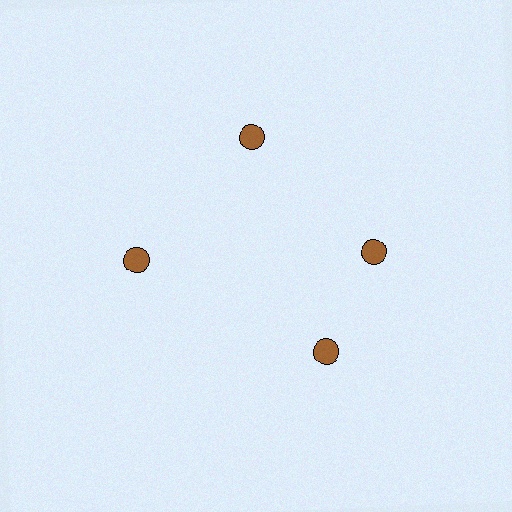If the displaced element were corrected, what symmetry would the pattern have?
It would have 4-fold rotational symmetry — the pattern would map onto itself every 90 degrees.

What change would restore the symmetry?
The symmetry would be restored by rotating it back into even spacing with its neighbors so that all 4 circles sit at equal angles and equal distance from the center.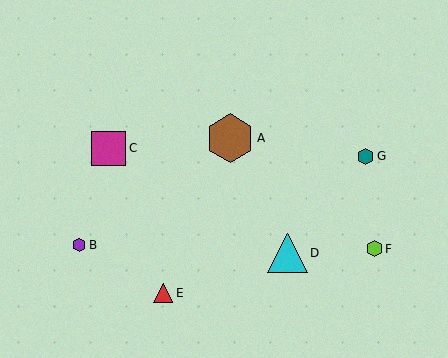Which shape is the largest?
The brown hexagon (labeled A) is the largest.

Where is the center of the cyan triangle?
The center of the cyan triangle is at (287, 253).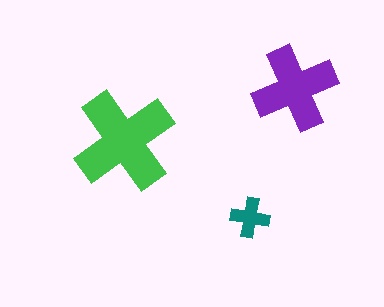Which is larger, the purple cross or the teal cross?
The purple one.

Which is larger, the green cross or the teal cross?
The green one.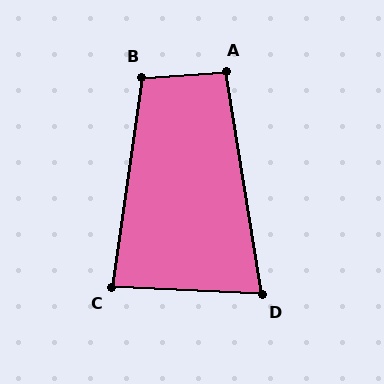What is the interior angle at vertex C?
Approximately 85 degrees (acute).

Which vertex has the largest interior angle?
B, at approximately 102 degrees.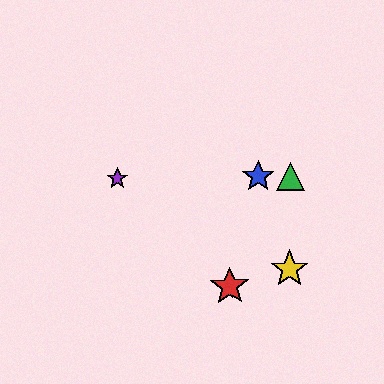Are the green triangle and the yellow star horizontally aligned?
No, the green triangle is at y≈176 and the yellow star is at y≈269.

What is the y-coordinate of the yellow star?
The yellow star is at y≈269.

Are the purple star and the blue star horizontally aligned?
Yes, both are at y≈178.